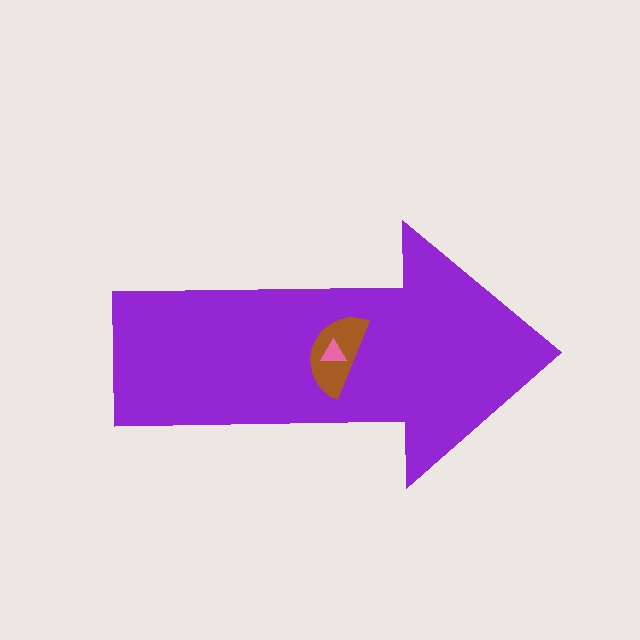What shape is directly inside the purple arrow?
The brown semicircle.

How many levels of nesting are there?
3.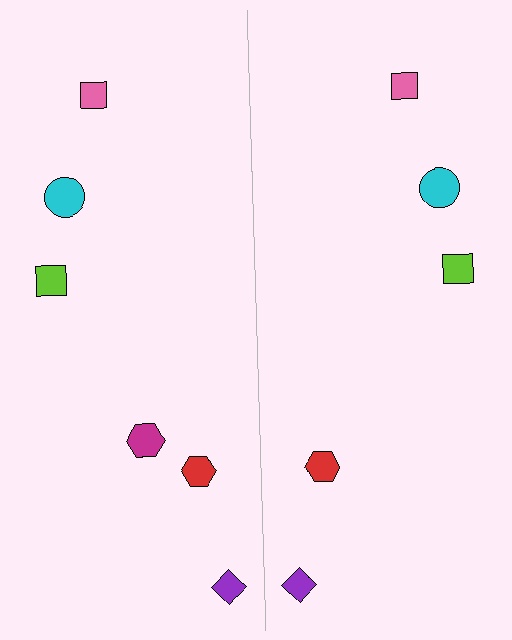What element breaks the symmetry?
A magenta hexagon is missing from the right side.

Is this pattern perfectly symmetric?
No, the pattern is not perfectly symmetric. A magenta hexagon is missing from the right side.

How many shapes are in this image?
There are 11 shapes in this image.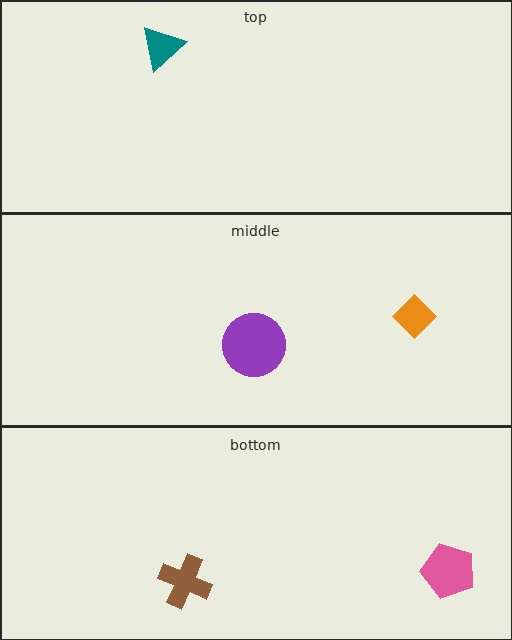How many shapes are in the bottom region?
2.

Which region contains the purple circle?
The middle region.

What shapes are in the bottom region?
The pink pentagon, the brown cross.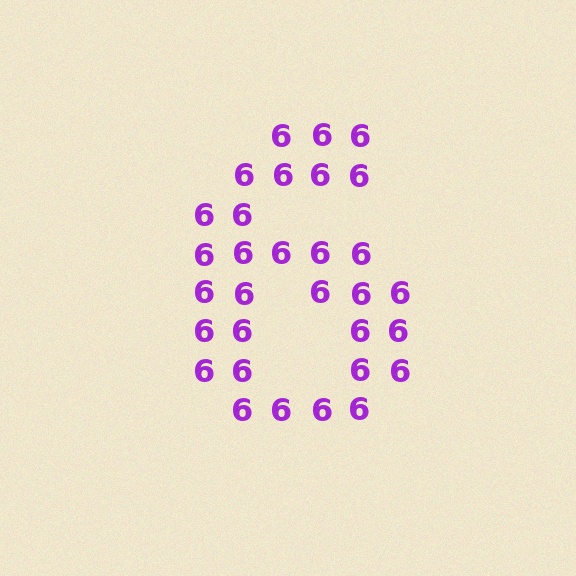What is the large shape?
The large shape is the digit 6.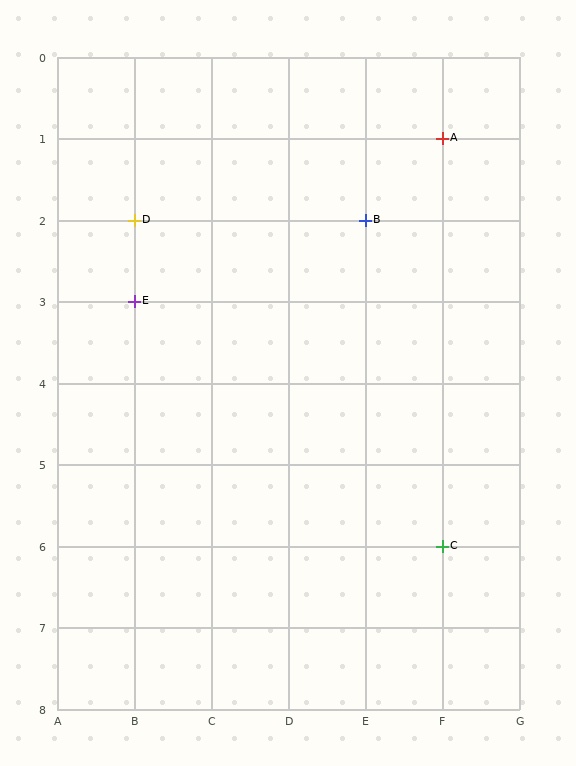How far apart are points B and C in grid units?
Points B and C are 1 column and 4 rows apart (about 4.1 grid units diagonally).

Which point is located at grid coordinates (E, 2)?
Point B is at (E, 2).